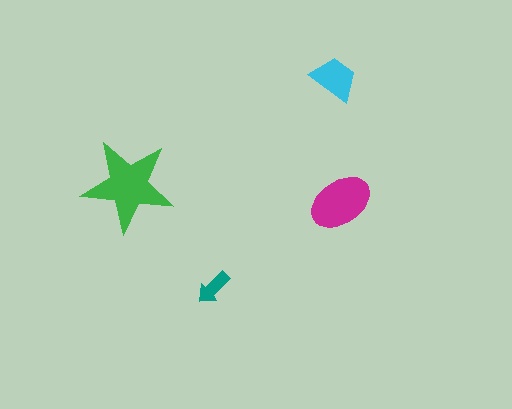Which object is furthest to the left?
The green star is leftmost.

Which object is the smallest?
The teal arrow.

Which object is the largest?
The green star.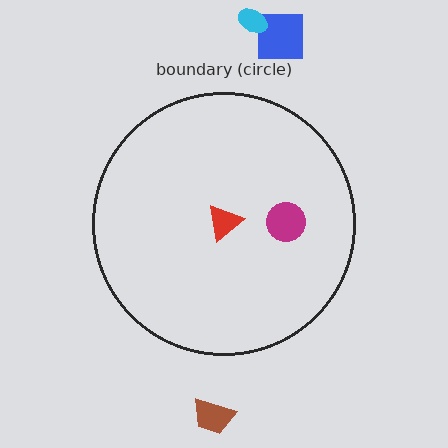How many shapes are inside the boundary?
2 inside, 3 outside.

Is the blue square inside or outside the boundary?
Outside.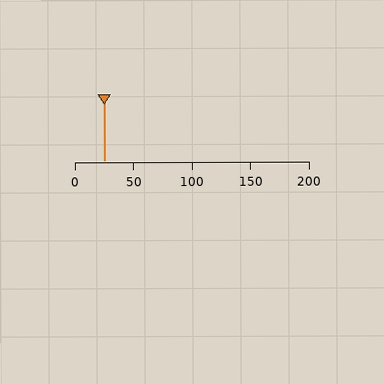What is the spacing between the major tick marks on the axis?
The major ticks are spaced 50 apart.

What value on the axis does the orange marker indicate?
The marker indicates approximately 25.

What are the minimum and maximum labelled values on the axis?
The axis runs from 0 to 200.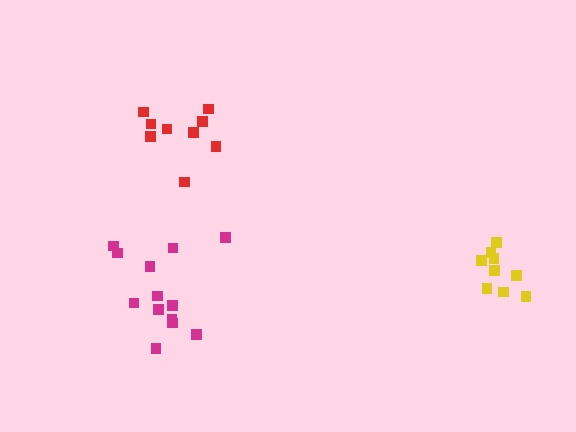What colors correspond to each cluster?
The clusters are colored: magenta, yellow, red.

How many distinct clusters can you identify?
There are 3 distinct clusters.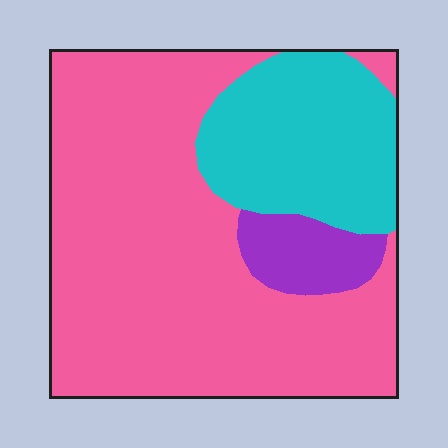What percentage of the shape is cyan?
Cyan takes up about one quarter (1/4) of the shape.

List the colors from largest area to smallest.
From largest to smallest: pink, cyan, purple.